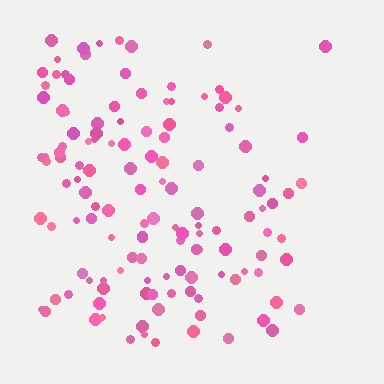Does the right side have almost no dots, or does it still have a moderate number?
Still a moderate number, just noticeably fewer than the left.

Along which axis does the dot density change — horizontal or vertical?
Horizontal.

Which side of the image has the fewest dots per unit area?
The right.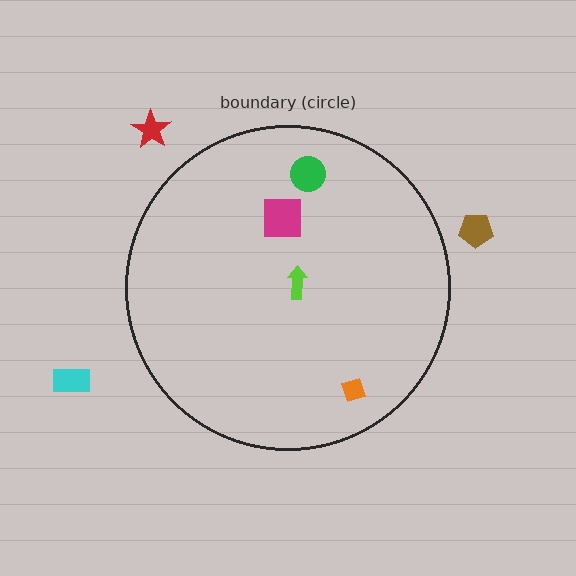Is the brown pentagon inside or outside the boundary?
Outside.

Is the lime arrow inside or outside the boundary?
Inside.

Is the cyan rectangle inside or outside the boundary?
Outside.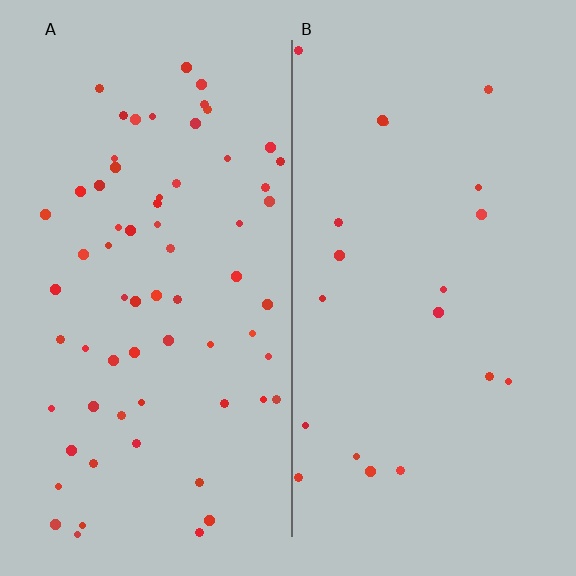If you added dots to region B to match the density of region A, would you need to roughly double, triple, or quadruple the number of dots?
Approximately triple.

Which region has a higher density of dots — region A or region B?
A (the left).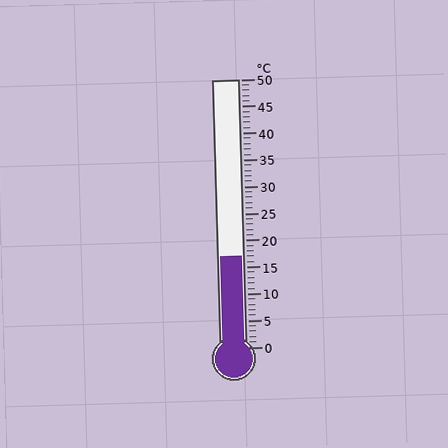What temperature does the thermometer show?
The thermometer shows approximately 17°C.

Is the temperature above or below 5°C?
The temperature is above 5°C.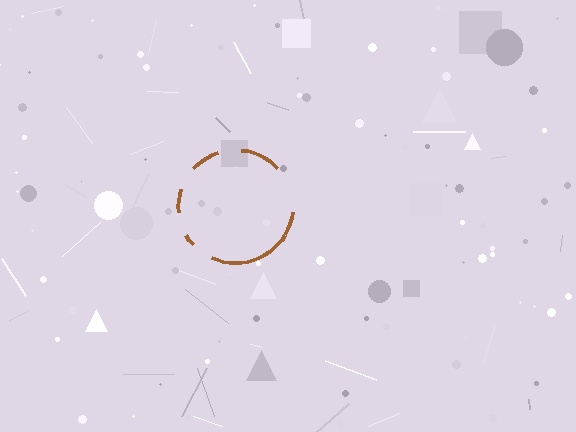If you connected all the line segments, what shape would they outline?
They would outline a circle.